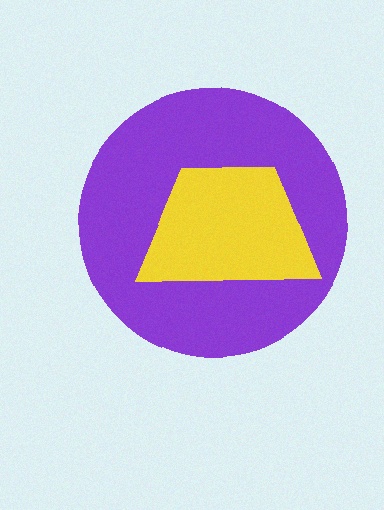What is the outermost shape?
The purple circle.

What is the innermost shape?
The yellow trapezoid.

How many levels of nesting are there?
2.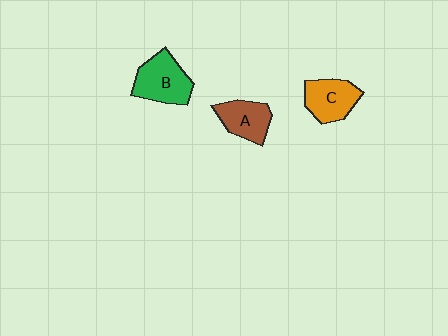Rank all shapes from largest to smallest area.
From largest to smallest: B (green), C (orange), A (brown).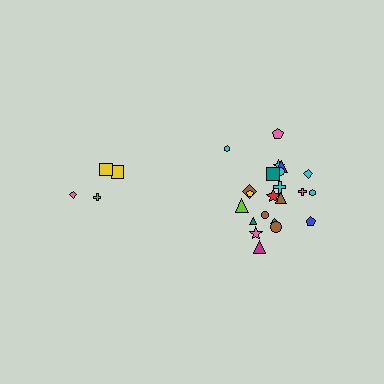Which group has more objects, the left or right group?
The right group.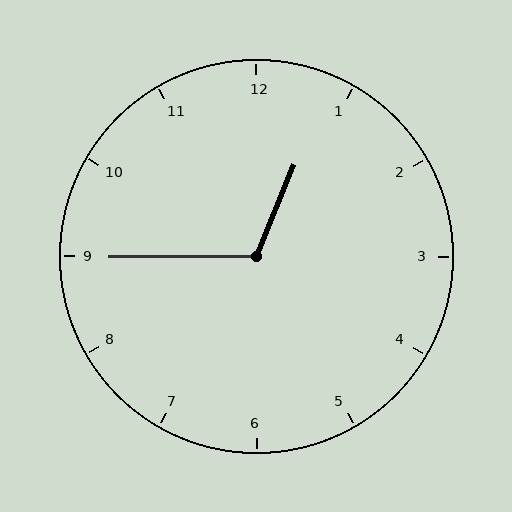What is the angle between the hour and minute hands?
Approximately 112 degrees.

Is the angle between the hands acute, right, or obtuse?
It is obtuse.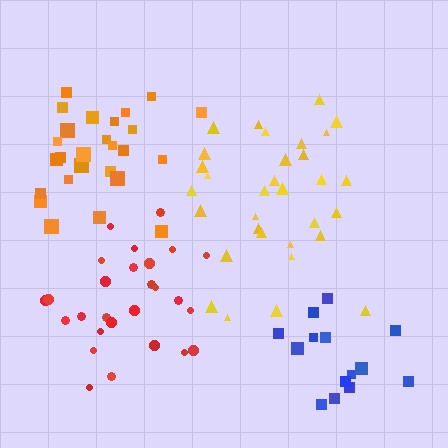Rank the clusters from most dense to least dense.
orange, yellow, red, blue.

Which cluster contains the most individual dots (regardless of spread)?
Yellow (32).